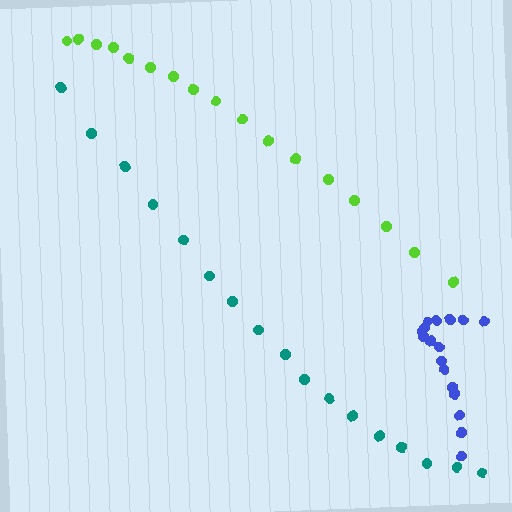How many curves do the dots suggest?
There are 3 distinct paths.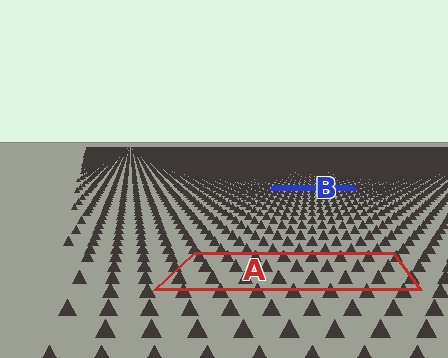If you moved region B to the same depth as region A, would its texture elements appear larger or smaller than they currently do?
They would appear larger. At a closer depth, the same texture elements are projected at a bigger on-screen size.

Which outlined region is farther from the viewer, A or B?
Region B is farther from the viewer — the texture elements inside it appear smaller and more densely packed.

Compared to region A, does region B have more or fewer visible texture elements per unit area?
Region B has more texture elements per unit area — they are packed more densely because it is farther away.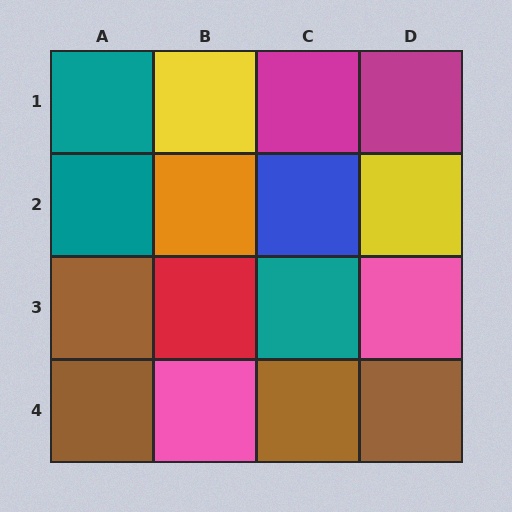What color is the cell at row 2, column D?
Yellow.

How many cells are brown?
4 cells are brown.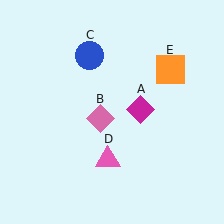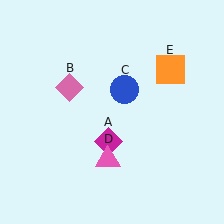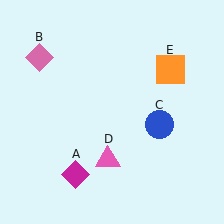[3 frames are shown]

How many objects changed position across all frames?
3 objects changed position: magenta diamond (object A), pink diamond (object B), blue circle (object C).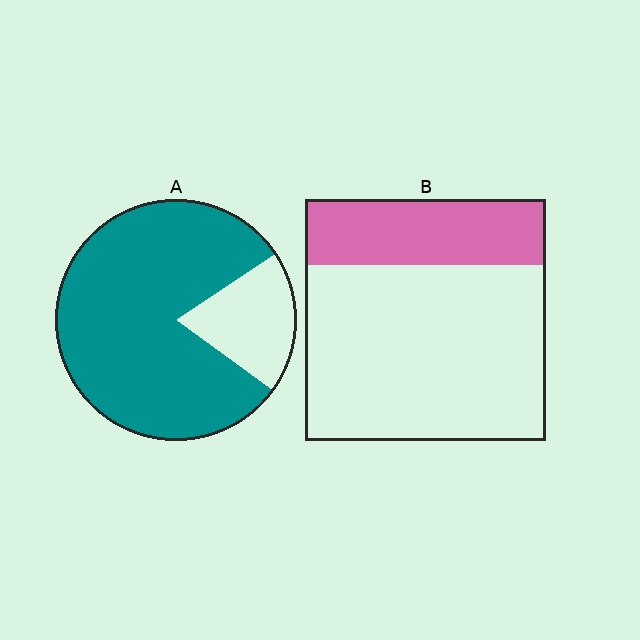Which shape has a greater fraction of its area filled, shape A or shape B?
Shape A.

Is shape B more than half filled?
No.